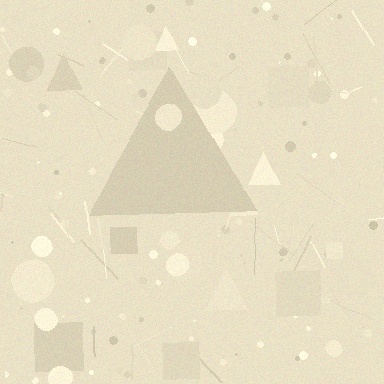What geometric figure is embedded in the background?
A triangle is embedded in the background.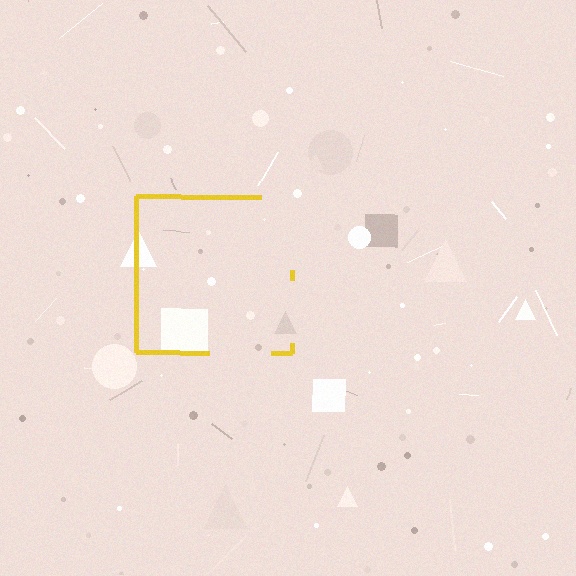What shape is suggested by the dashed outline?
The dashed outline suggests a square.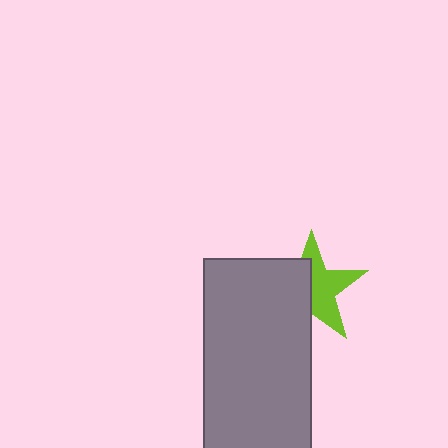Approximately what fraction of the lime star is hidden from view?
Roughly 47% of the lime star is hidden behind the gray rectangle.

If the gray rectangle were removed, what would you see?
You would see the complete lime star.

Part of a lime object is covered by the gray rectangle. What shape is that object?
It is a star.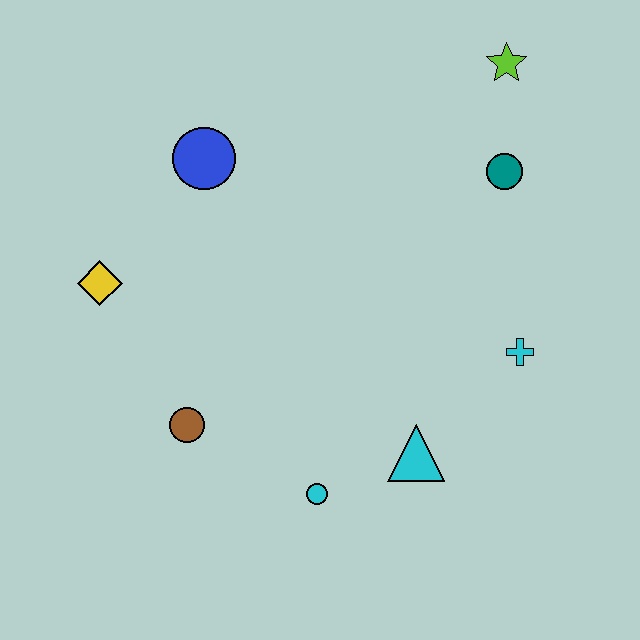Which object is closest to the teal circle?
The lime star is closest to the teal circle.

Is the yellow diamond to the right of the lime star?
No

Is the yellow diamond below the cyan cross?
No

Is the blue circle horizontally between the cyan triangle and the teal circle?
No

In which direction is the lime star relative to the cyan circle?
The lime star is above the cyan circle.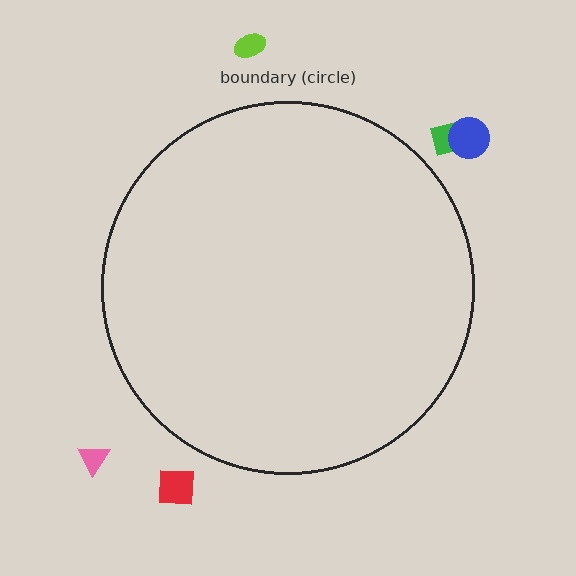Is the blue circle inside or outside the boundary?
Outside.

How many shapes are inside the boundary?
0 inside, 5 outside.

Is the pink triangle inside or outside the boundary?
Outside.